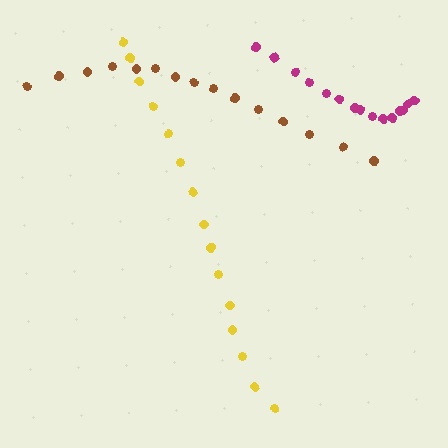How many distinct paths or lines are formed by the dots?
There are 3 distinct paths.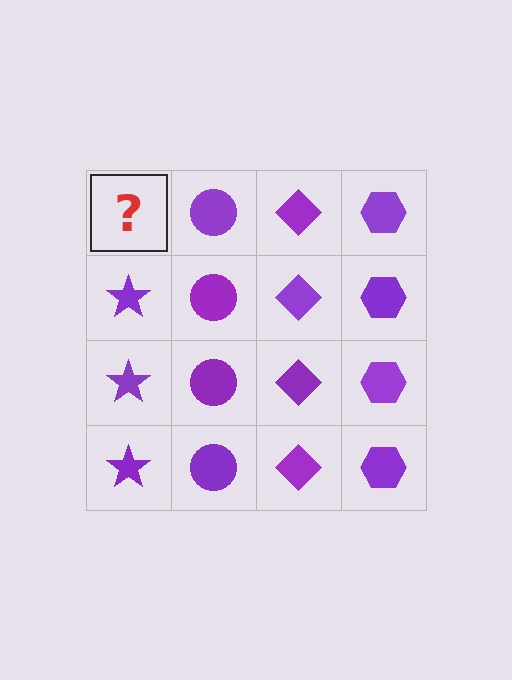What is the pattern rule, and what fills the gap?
The rule is that each column has a consistent shape. The gap should be filled with a purple star.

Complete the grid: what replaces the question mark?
The question mark should be replaced with a purple star.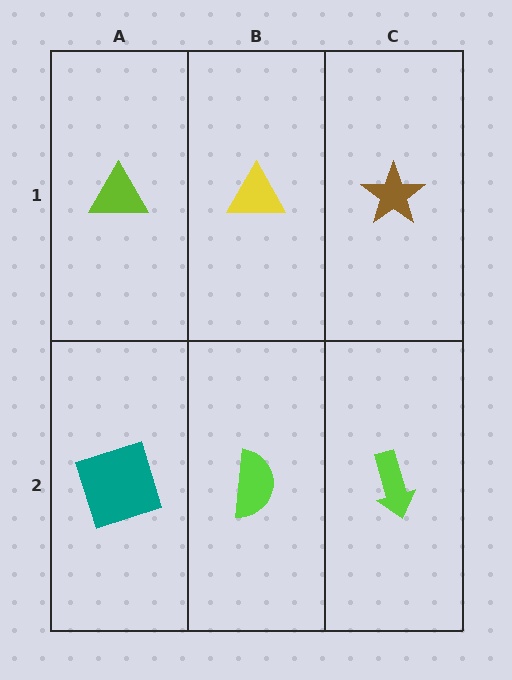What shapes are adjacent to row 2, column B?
A yellow triangle (row 1, column B), a teal square (row 2, column A), a lime arrow (row 2, column C).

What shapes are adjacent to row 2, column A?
A lime triangle (row 1, column A), a lime semicircle (row 2, column B).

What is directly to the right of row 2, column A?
A lime semicircle.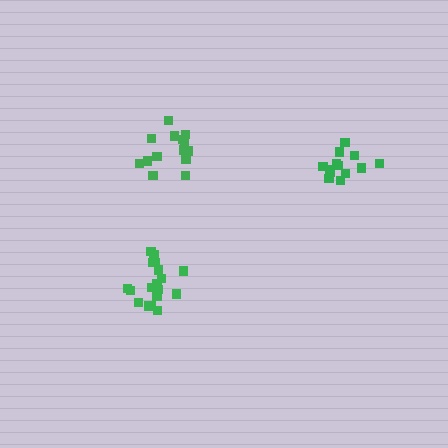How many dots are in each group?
Group 1: 19 dots, Group 2: 14 dots, Group 3: 14 dots (47 total).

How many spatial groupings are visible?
There are 3 spatial groupings.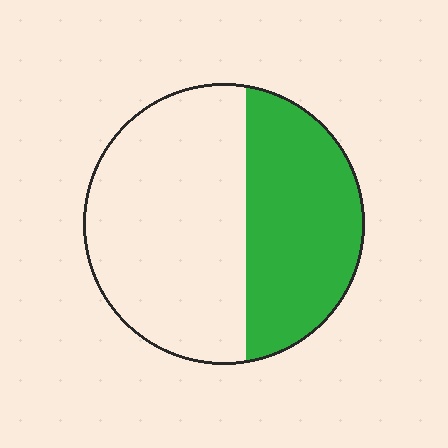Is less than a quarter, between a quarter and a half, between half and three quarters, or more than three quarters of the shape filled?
Between a quarter and a half.